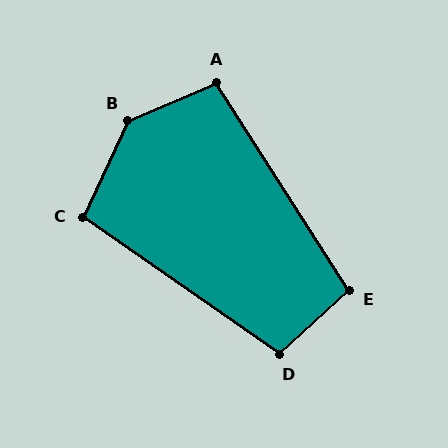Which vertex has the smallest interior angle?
A, at approximately 100 degrees.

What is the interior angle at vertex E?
Approximately 100 degrees (obtuse).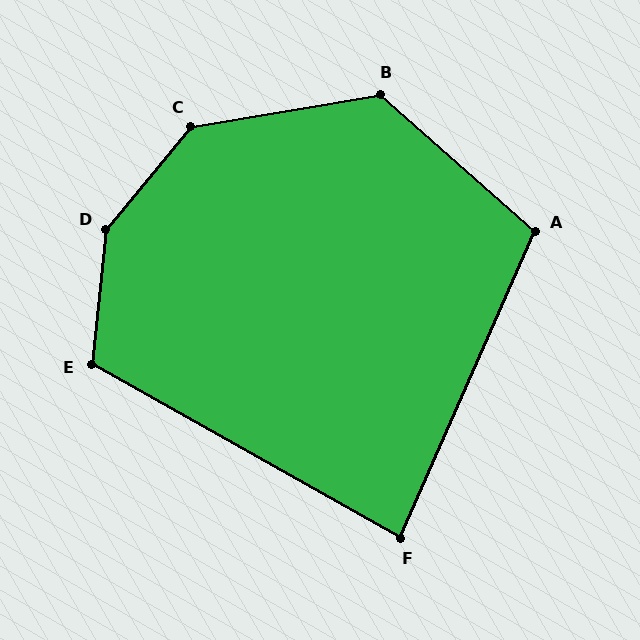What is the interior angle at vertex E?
Approximately 113 degrees (obtuse).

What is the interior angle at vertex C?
Approximately 139 degrees (obtuse).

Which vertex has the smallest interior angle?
F, at approximately 84 degrees.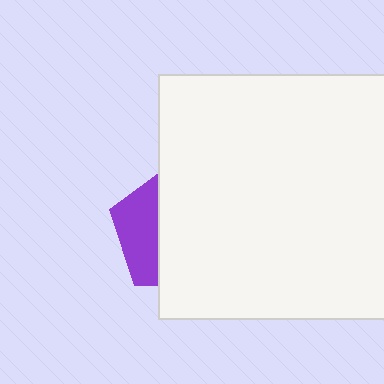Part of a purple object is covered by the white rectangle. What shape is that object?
It is a pentagon.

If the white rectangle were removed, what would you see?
You would see the complete purple pentagon.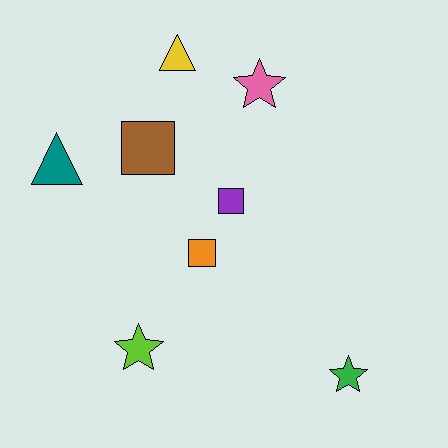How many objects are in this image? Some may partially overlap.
There are 8 objects.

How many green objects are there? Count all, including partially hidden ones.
There is 1 green object.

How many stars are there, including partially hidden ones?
There are 3 stars.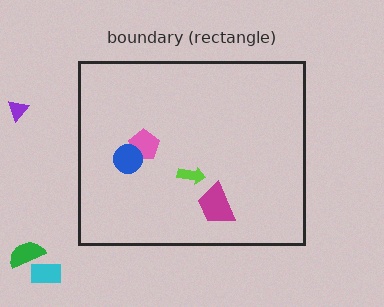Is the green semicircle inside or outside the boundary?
Outside.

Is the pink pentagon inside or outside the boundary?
Inside.